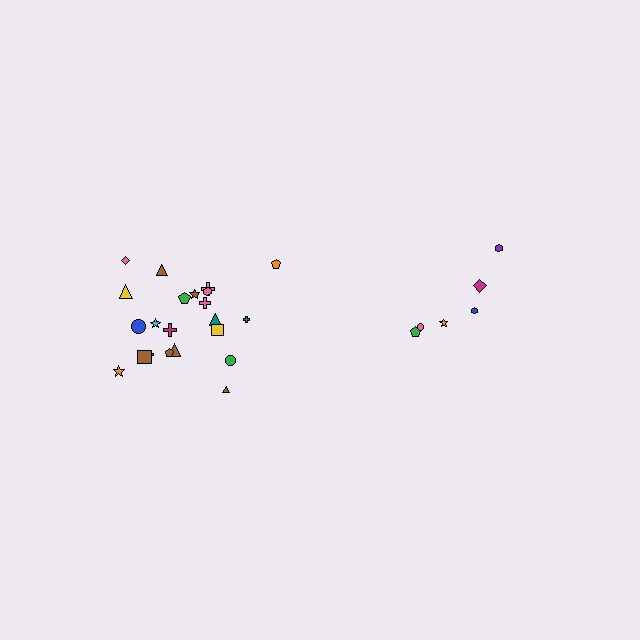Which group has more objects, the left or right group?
The left group.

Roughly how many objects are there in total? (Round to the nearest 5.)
Roughly 30 objects in total.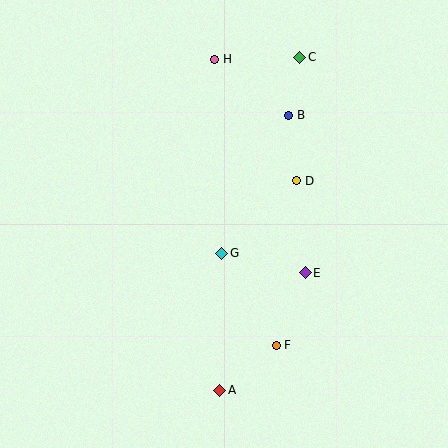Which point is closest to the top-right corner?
Point C is closest to the top-right corner.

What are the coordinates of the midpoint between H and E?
The midpoint between H and E is at (260, 166).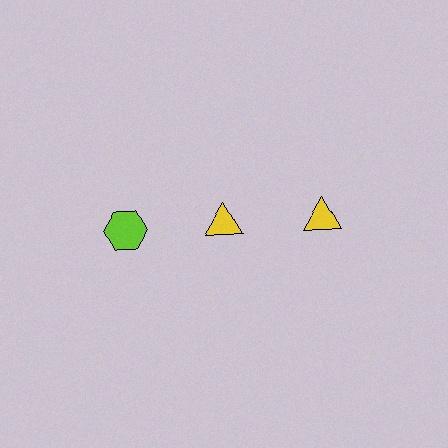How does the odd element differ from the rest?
It differs in both color (lime instead of yellow) and shape (hexagon instead of triangle).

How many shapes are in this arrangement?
There are 3 shapes arranged in a grid pattern.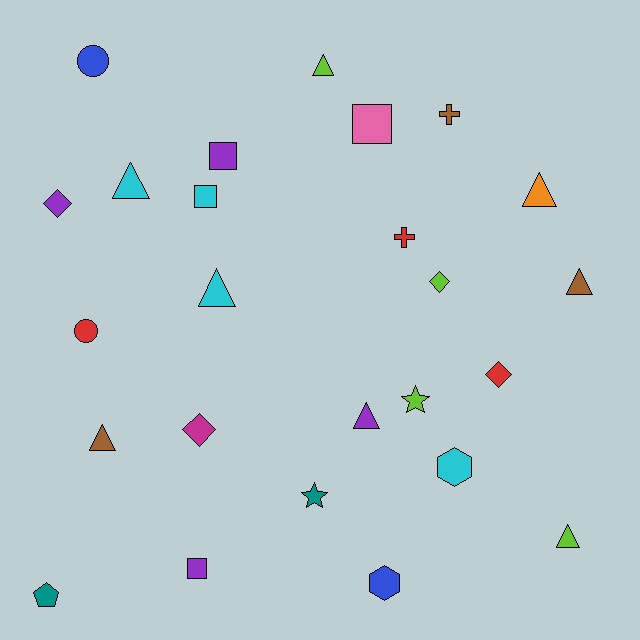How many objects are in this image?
There are 25 objects.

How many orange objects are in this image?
There is 1 orange object.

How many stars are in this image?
There are 2 stars.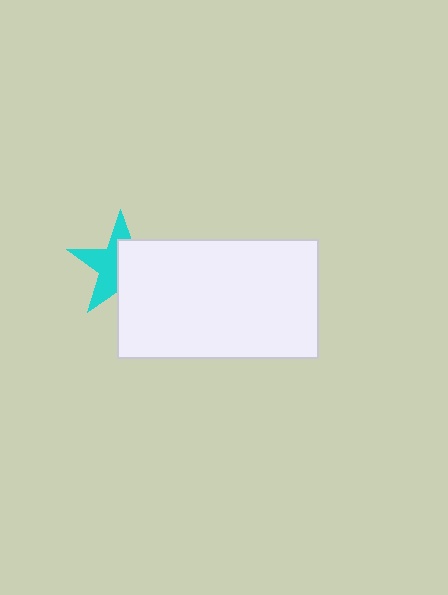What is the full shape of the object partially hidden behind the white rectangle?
The partially hidden object is a cyan star.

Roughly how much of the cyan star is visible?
About half of it is visible (roughly 50%).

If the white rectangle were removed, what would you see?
You would see the complete cyan star.